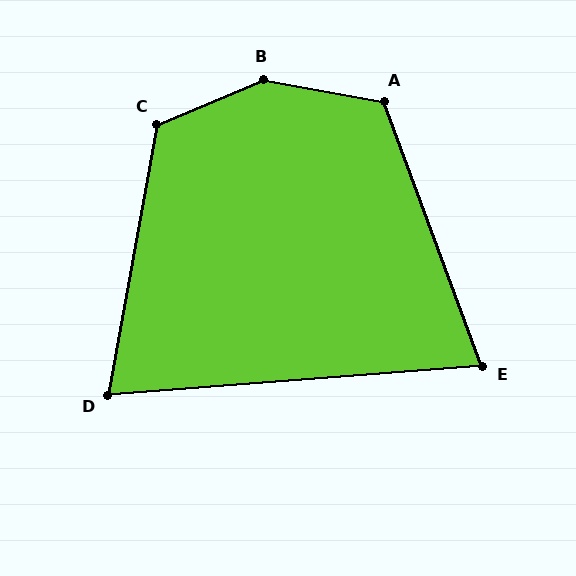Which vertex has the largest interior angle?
B, at approximately 147 degrees.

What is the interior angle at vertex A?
Approximately 121 degrees (obtuse).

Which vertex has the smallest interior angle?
E, at approximately 74 degrees.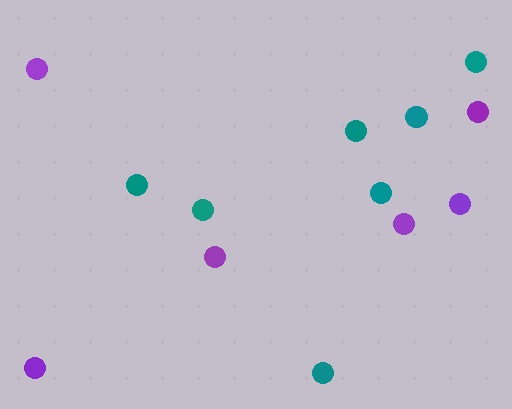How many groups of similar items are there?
There are 2 groups: one group of teal circles (7) and one group of purple circles (6).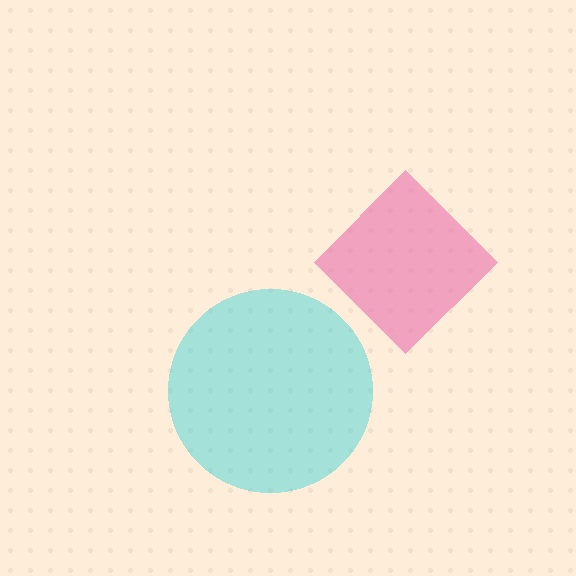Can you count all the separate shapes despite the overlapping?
Yes, there are 2 separate shapes.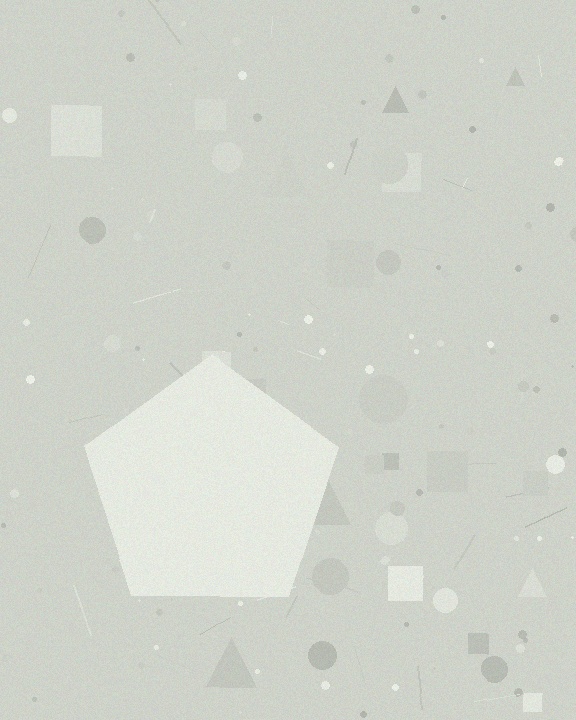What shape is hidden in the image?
A pentagon is hidden in the image.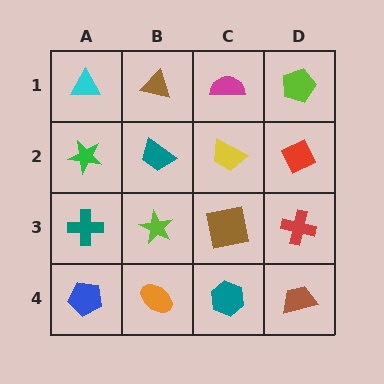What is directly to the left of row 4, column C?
An orange ellipse.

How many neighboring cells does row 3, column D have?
3.